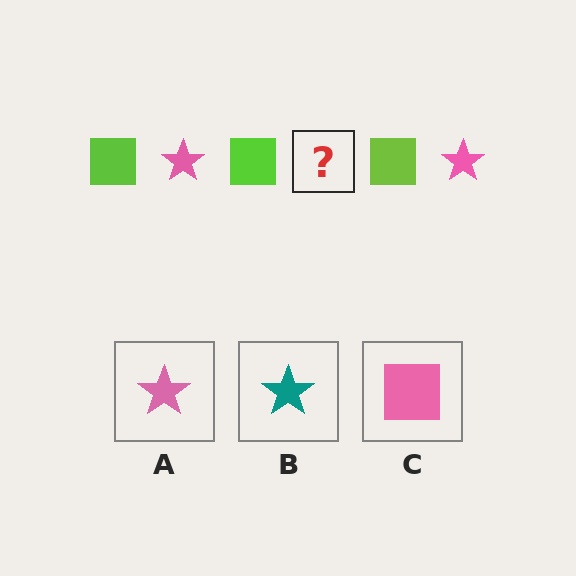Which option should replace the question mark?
Option A.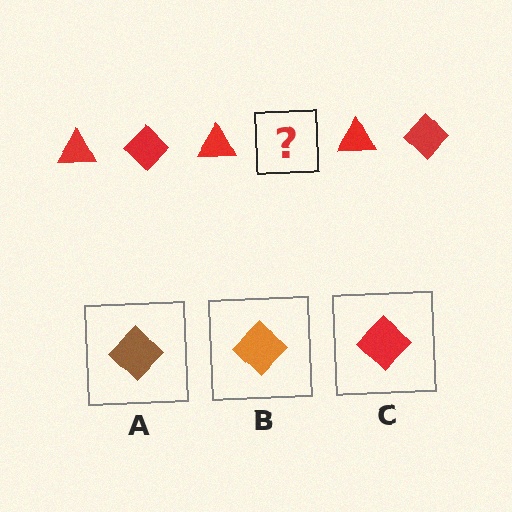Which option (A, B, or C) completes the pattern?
C.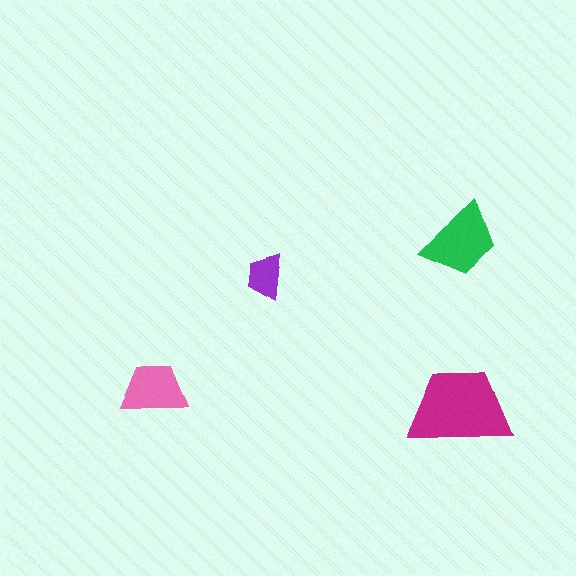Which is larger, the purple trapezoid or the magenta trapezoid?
The magenta one.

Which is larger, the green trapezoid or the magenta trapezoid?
The magenta one.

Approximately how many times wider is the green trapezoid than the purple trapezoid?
About 1.5 times wider.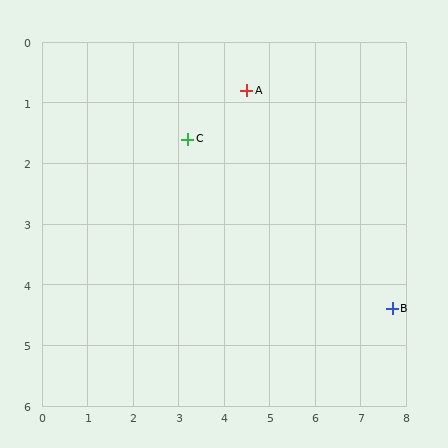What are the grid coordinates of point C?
Point C is at approximately (3.2, 1.6).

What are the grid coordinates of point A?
Point A is at approximately (4.5, 0.8).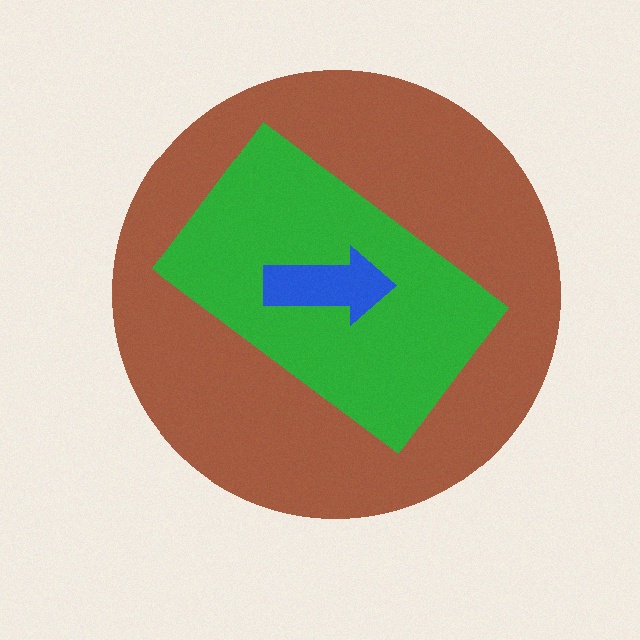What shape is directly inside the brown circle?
The green rectangle.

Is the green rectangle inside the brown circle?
Yes.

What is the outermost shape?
The brown circle.